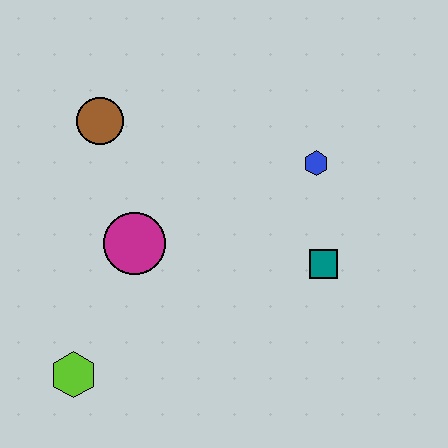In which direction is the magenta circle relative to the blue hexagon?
The magenta circle is to the left of the blue hexagon.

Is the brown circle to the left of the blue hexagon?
Yes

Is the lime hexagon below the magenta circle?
Yes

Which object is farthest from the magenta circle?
The blue hexagon is farthest from the magenta circle.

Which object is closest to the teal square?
The blue hexagon is closest to the teal square.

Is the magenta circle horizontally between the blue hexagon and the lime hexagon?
Yes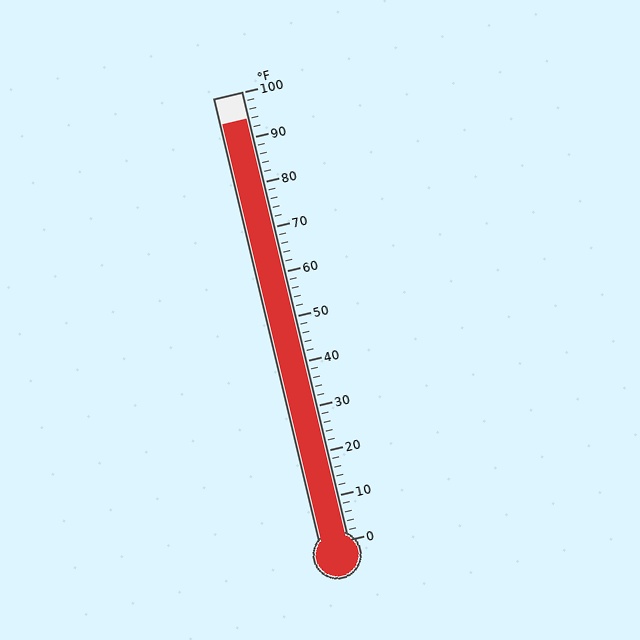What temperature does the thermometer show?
The thermometer shows approximately 94°F.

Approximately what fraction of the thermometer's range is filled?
The thermometer is filled to approximately 95% of its range.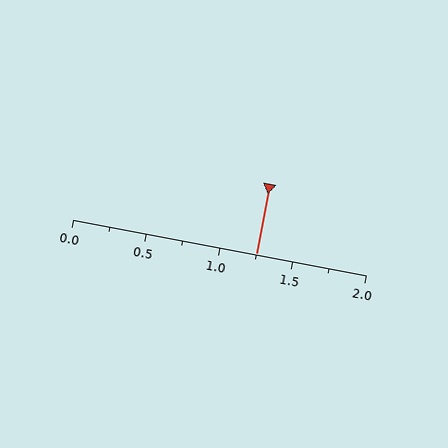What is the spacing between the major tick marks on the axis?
The major ticks are spaced 0.5 apart.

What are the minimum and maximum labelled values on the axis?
The axis runs from 0.0 to 2.0.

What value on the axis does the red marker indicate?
The marker indicates approximately 1.25.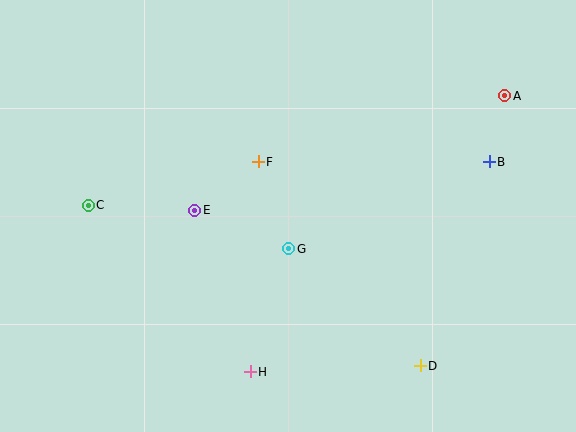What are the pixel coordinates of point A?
Point A is at (505, 96).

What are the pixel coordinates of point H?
Point H is at (250, 372).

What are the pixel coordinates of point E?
Point E is at (195, 210).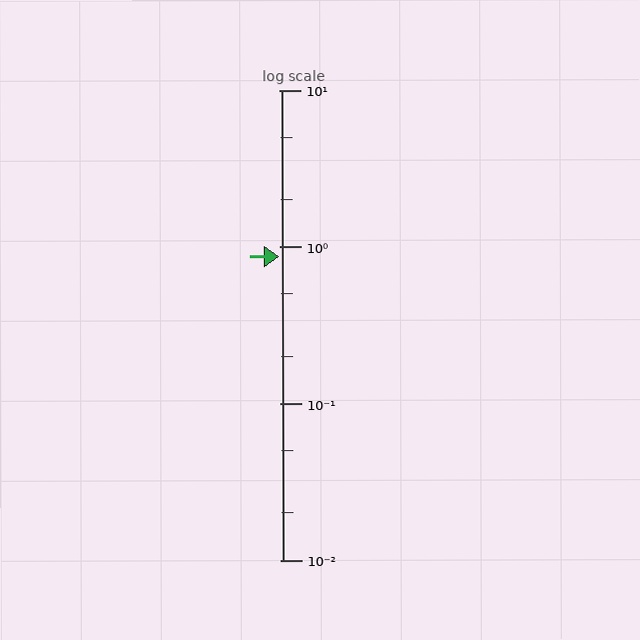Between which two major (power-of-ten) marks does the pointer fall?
The pointer is between 0.1 and 1.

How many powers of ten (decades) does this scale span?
The scale spans 3 decades, from 0.01 to 10.